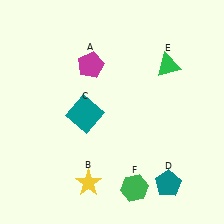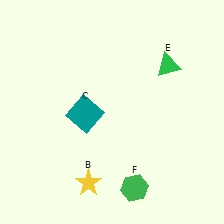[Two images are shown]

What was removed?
The teal pentagon (D), the magenta pentagon (A) were removed in Image 2.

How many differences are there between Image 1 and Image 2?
There are 2 differences between the two images.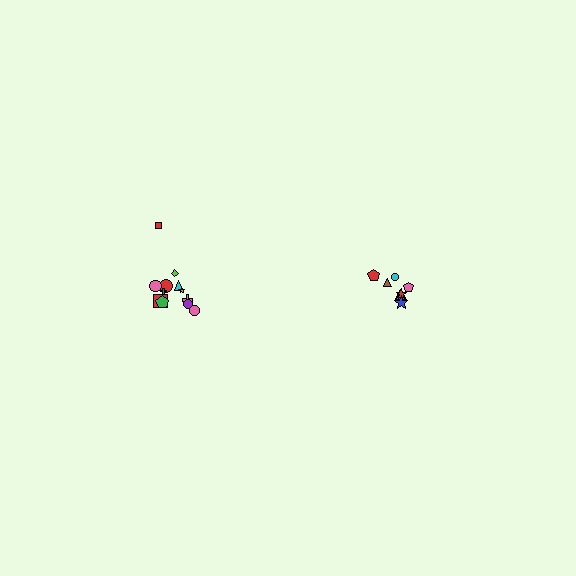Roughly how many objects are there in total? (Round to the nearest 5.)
Roughly 20 objects in total.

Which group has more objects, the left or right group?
The left group.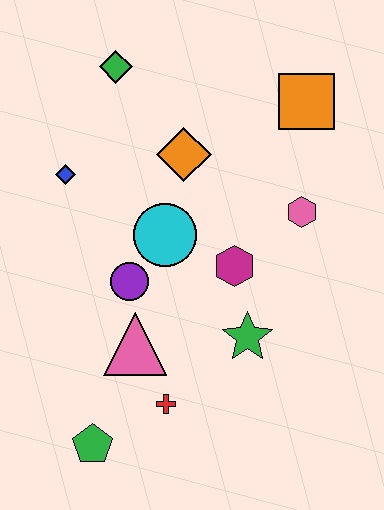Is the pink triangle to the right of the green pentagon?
Yes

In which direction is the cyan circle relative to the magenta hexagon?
The cyan circle is to the left of the magenta hexagon.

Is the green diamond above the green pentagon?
Yes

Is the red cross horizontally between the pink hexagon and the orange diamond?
No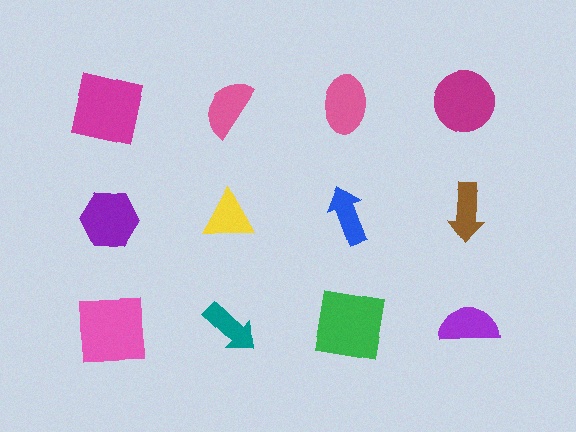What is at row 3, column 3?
A green square.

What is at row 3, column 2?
A teal arrow.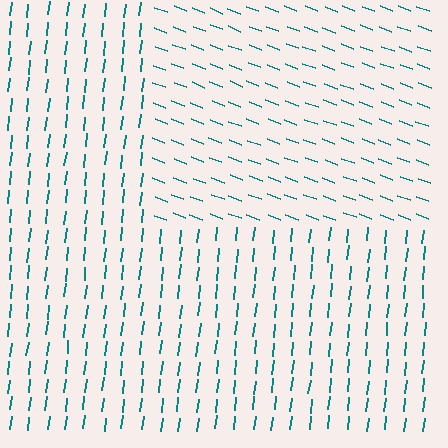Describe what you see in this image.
The image is filled with small teal line segments. A rectangle region in the image has lines oriented differently from the surrounding lines, creating a visible texture boundary.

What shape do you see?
I see a rectangle.